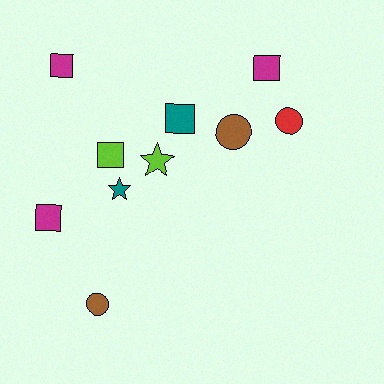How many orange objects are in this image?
There are no orange objects.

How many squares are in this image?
There are 5 squares.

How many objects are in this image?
There are 10 objects.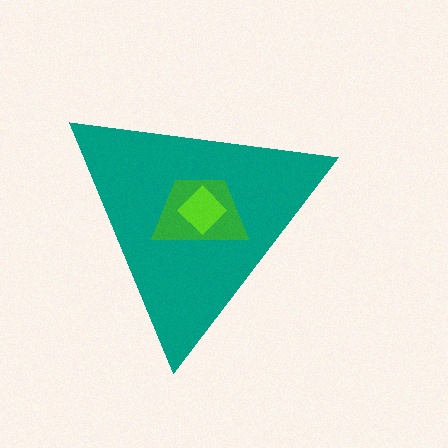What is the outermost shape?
The teal triangle.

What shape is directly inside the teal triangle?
The green trapezoid.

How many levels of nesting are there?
3.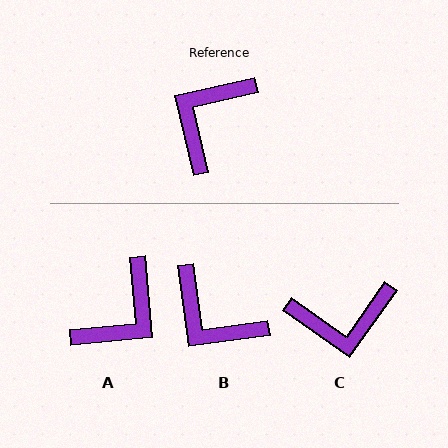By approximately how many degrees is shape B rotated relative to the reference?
Approximately 85 degrees counter-clockwise.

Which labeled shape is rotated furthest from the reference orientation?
A, about 173 degrees away.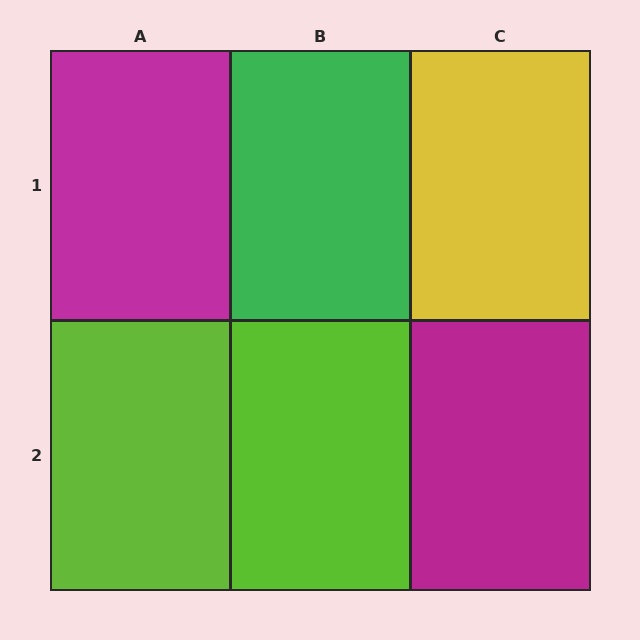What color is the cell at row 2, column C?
Magenta.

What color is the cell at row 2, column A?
Lime.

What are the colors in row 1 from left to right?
Magenta, green, yellow.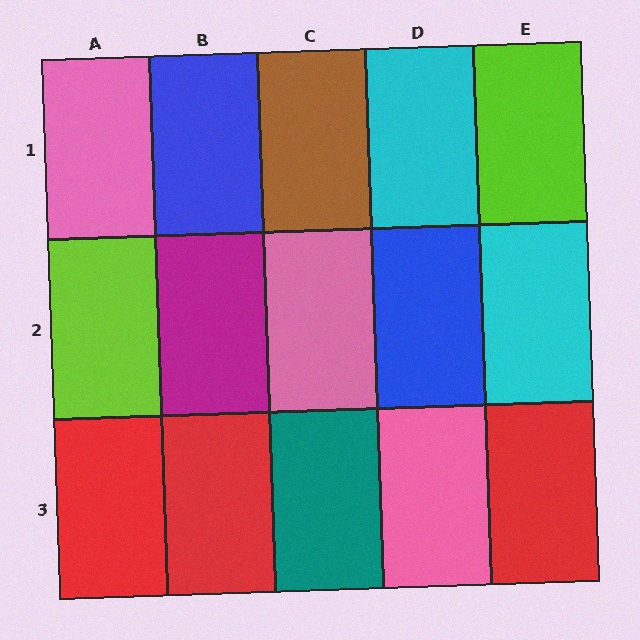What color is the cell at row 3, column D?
Pink.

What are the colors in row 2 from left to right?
Lime, magenta, pink, blue, cyan.